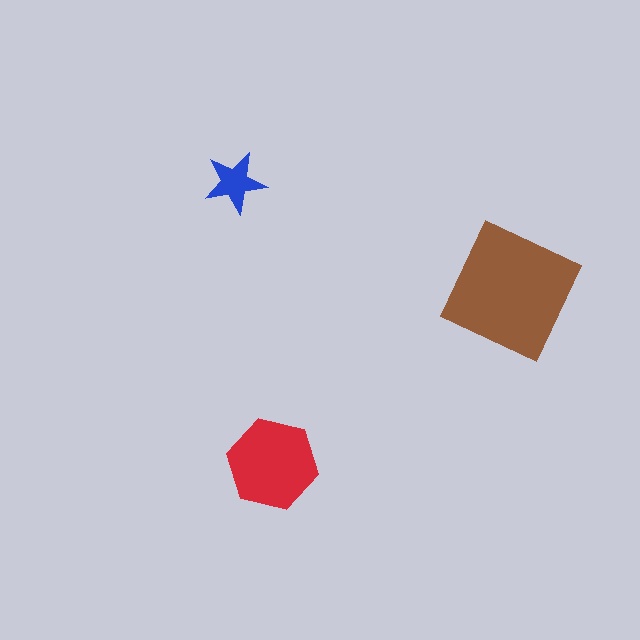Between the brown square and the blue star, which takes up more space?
The brown square.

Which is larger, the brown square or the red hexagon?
The brown square.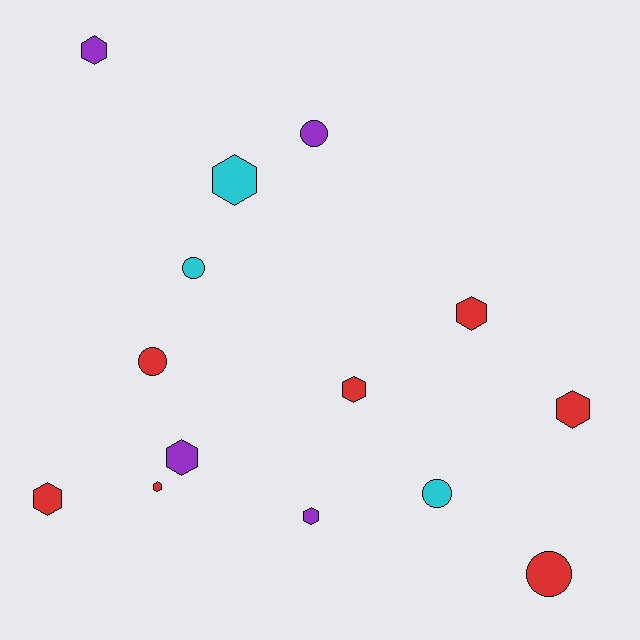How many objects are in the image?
There are 14 objects.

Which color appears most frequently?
Red, with 7 objects.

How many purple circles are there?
There is 1 purple circle.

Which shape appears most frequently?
Hexagon, with 9 objects.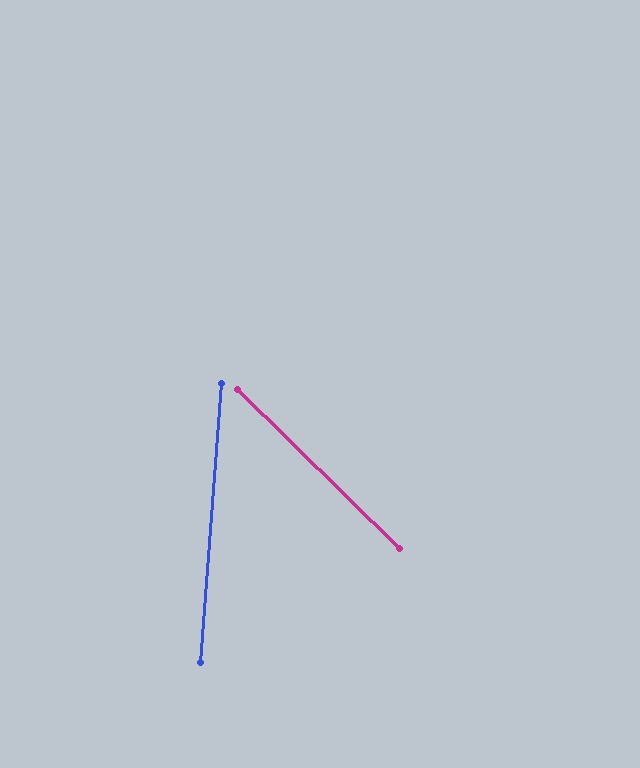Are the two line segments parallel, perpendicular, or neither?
Neither parallel nor perpendicular — they differ by about 50°.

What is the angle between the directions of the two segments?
Approximately 50 degrees.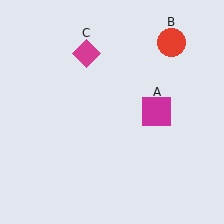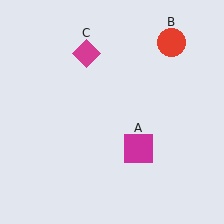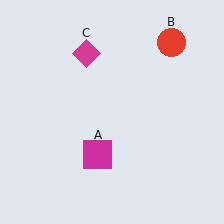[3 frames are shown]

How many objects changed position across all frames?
1 object changed position: magenta square (object A).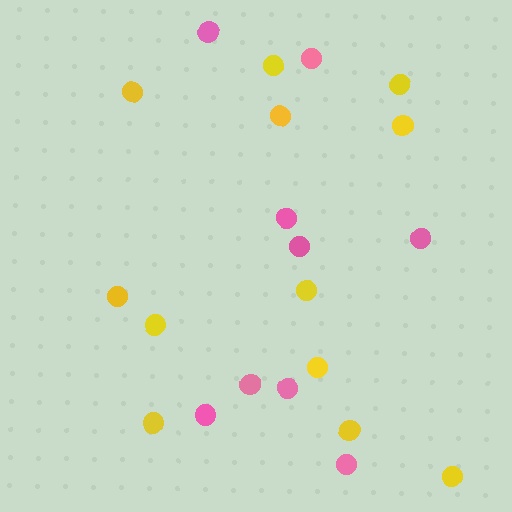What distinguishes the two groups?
There are 2 groups: one group of yellow circles (12) and one group of pink circles (9).